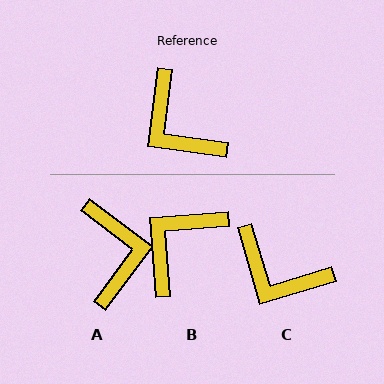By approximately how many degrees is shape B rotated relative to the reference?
Approximately 78 degrees clockwise.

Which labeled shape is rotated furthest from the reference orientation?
A, about 151 degrees away.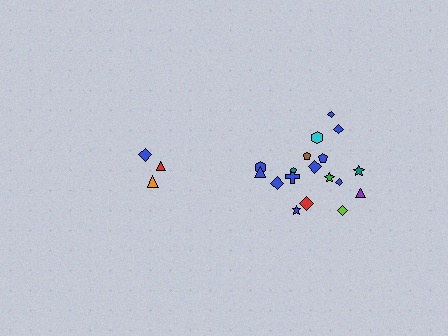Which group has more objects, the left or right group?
The right group.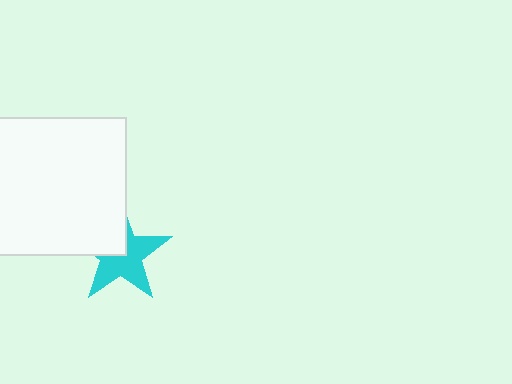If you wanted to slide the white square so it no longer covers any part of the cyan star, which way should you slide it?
Slide it toward the upper-left — that is the most direct way to separate the two shapes.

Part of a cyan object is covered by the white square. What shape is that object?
It is a star.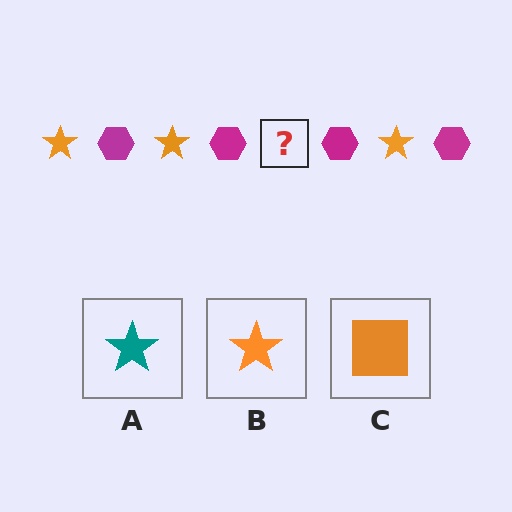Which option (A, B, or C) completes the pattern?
B.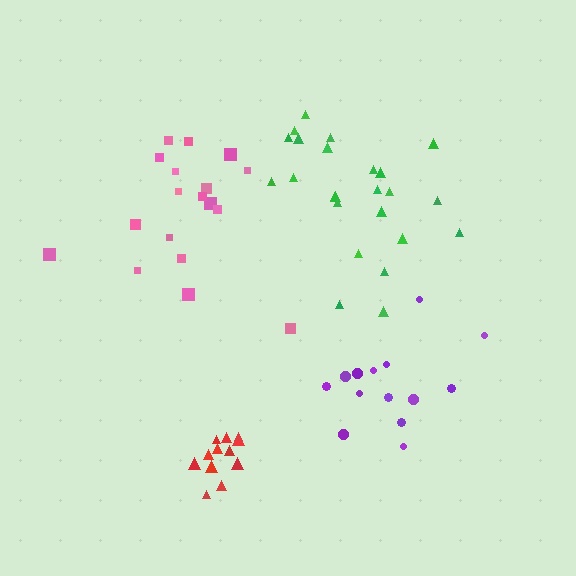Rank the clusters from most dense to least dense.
red, purple, green, pink.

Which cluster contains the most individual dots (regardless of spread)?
Green (24).